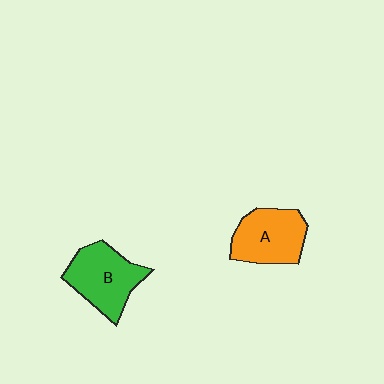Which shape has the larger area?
Shape B (green).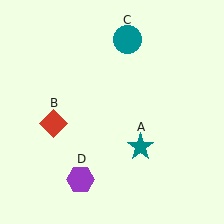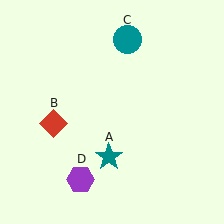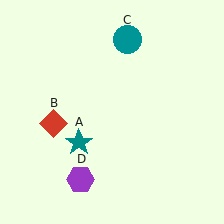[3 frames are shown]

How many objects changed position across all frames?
1 object changed position: teal star (object A).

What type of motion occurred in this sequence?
The teal star (object A) rotated clockwise around the center of the scene.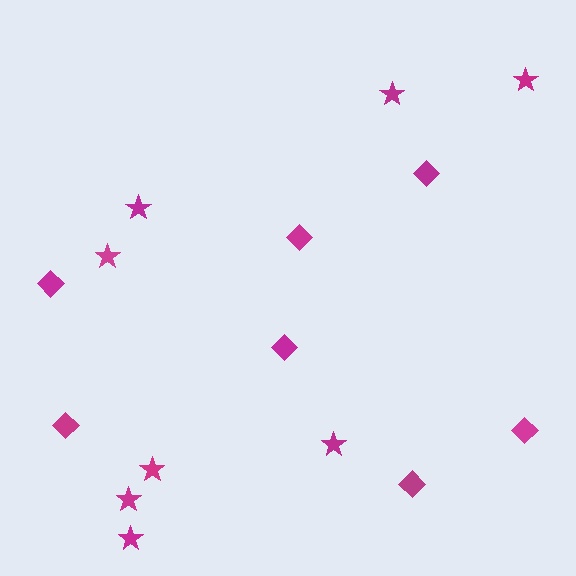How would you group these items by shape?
There are 2 groups: one group of diamonds (7) and one group of stars (8).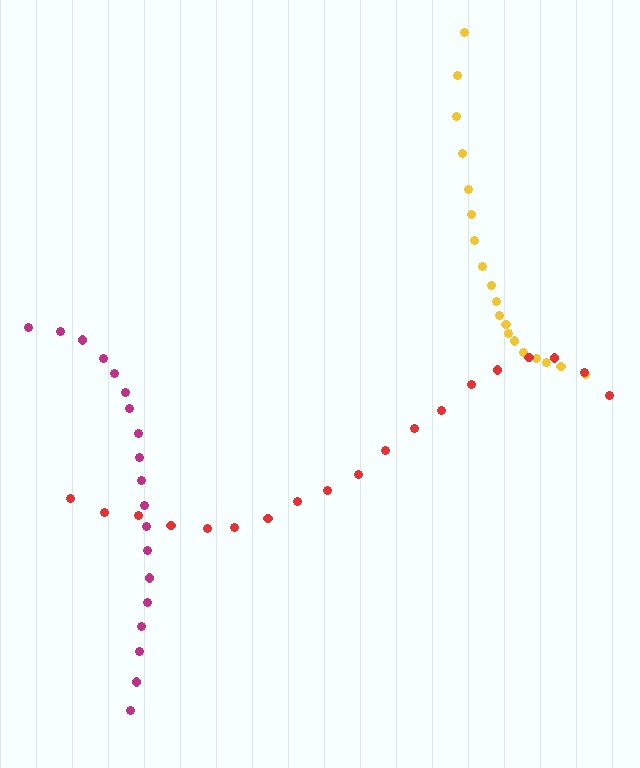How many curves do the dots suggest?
There are 3 distinct paths.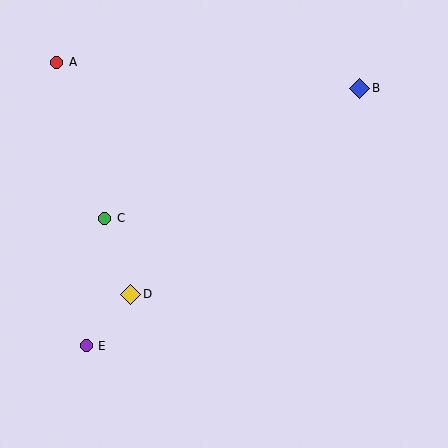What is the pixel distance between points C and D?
The distance between C and D is 80 pixels.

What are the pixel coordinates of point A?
Point A is at (56, 62).